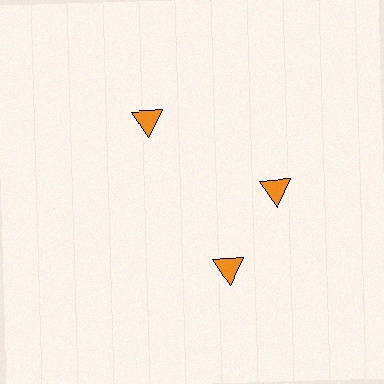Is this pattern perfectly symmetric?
No. The 3 orange triangles are arranged in a ring, but one element near the 7 o'clock position is rotated out of alignment along the ring, breaking the 3-fold rotational symmetry.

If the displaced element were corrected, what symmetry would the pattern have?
It would have 3-fold rotational symmetry — the pattern would map onto itself every 120 degrees.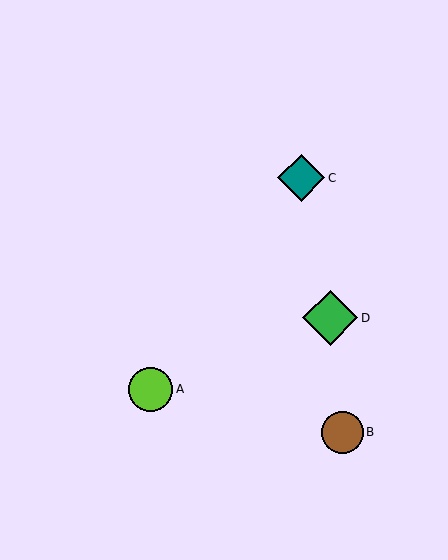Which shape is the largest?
The green diamond (labeled D) is the largest.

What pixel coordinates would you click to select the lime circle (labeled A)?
Click at (151, 389) to select the lime circle A.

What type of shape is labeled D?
Shape D is a green diamond.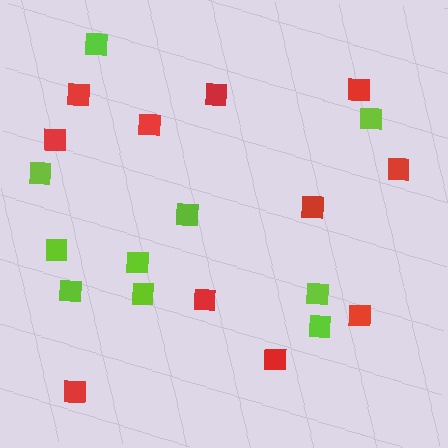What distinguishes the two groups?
There are 2 groups: one group of lime squares (10) and one group of red squares (11).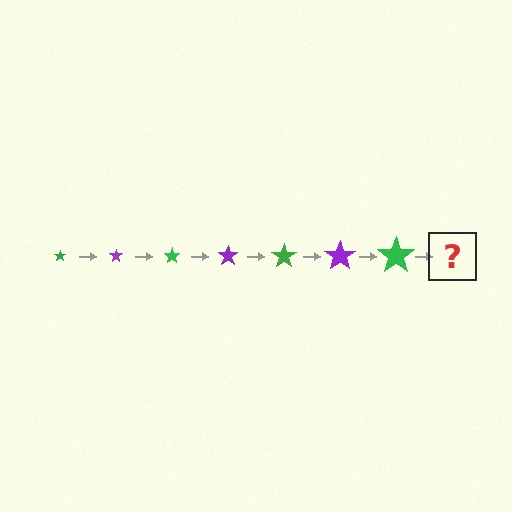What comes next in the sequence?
The next element should be a purple star, larger than the previous one.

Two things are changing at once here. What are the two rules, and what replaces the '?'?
The two rules are that the star grows larger each step and the color cycles through green and purple. The '?' should be a purple star, larger than the previous one.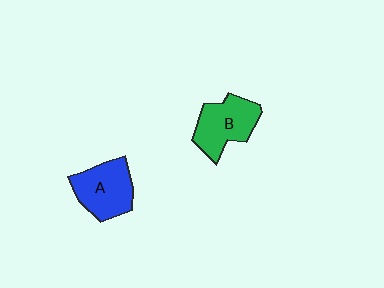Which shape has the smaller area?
Shape B (green).